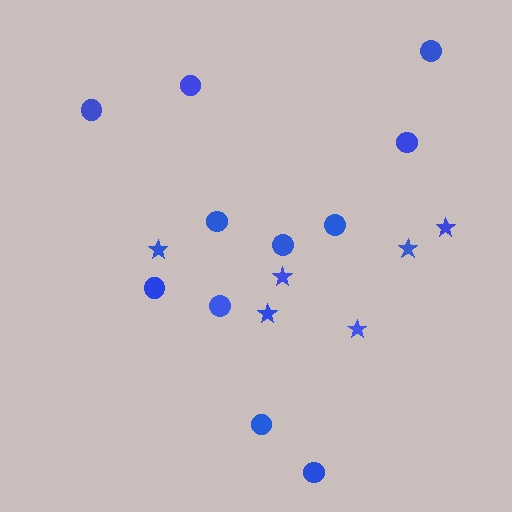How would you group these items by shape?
There are 2 groups: one group of circles (11) and one group of stars (6).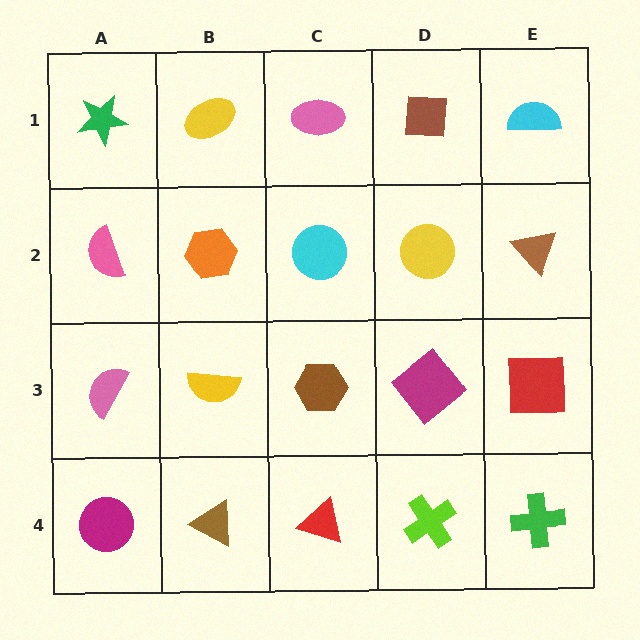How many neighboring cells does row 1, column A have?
2.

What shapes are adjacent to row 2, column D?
A brown square (row 1, column D), a magenta diamond (row 3, column D), a cyan circle (row 2, column C), a brown triangle (row 2, column E).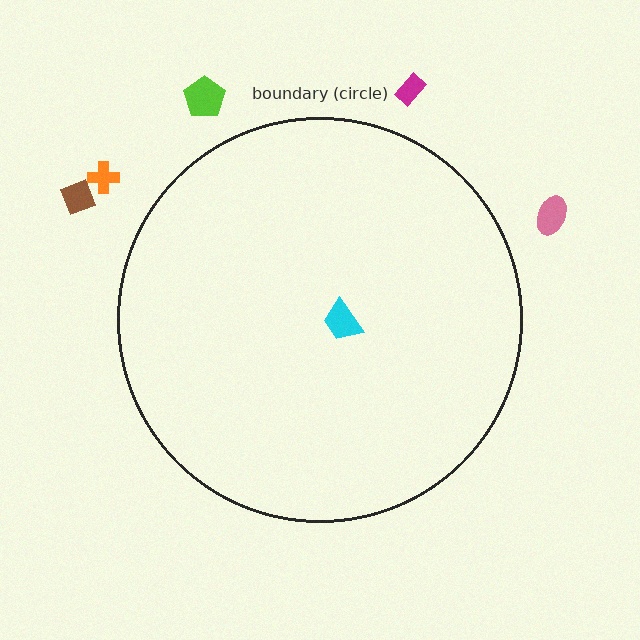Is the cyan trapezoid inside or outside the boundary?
Inside.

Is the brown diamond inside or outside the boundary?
Outside.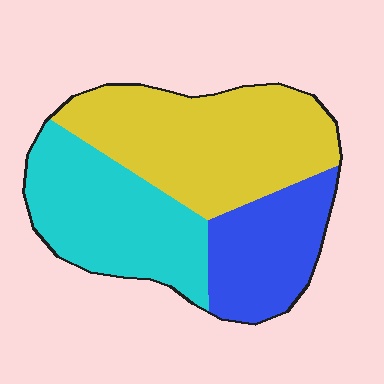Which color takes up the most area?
Yellow, at roughly 45%.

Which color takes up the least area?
Blue, at roughly 25%.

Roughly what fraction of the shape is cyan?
Cyan takes up between a quarter and a half of the shape.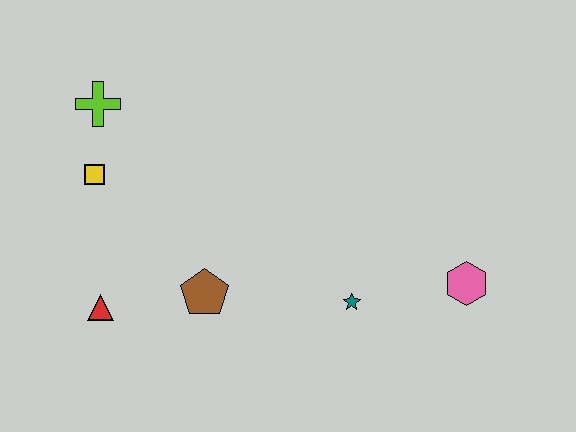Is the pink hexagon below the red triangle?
No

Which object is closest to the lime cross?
The yellow square is closest to the lime cross.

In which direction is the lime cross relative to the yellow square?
The lime cross is above the yellow square.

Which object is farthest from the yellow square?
The pink hexagon is farthest from the yellow square.